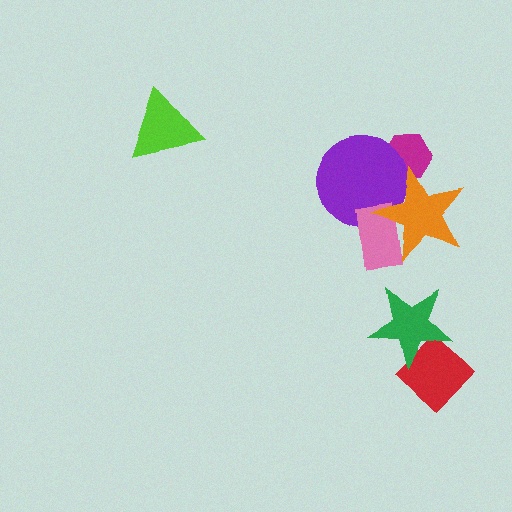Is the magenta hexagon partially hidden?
Yes, it is partially covered by another shape.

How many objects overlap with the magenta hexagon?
2 objects overlap with the magenta hexagon.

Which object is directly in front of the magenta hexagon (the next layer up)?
The purple circle is directly in front of the magenta hexagon.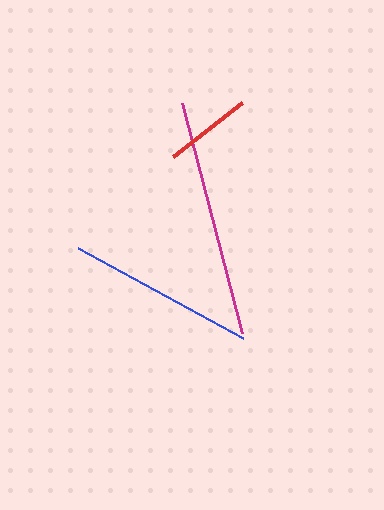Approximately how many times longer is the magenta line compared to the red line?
The magenta line is approximately 2.7 times the length of the red line.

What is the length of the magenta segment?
The magenta segment is approximately 237 pixels long.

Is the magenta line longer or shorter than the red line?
The magenta line is longer than the red line.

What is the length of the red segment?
The red segment is approximately 88 pixels long.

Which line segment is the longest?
The magenta line is the longest at approximately 237 pixels.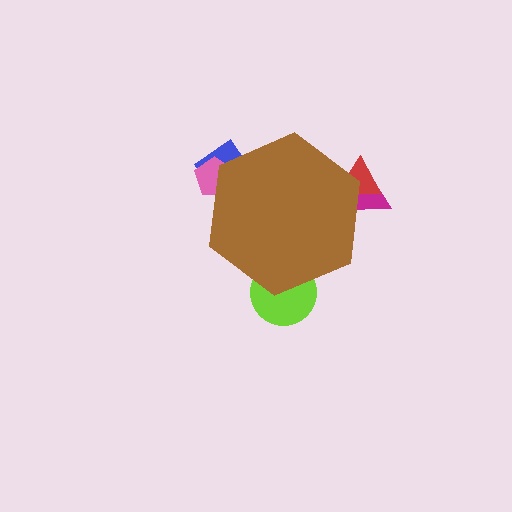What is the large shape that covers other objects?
A brown hexagon.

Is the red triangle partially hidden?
Yes, the red triangle is partially hidden behind the brown hexagon.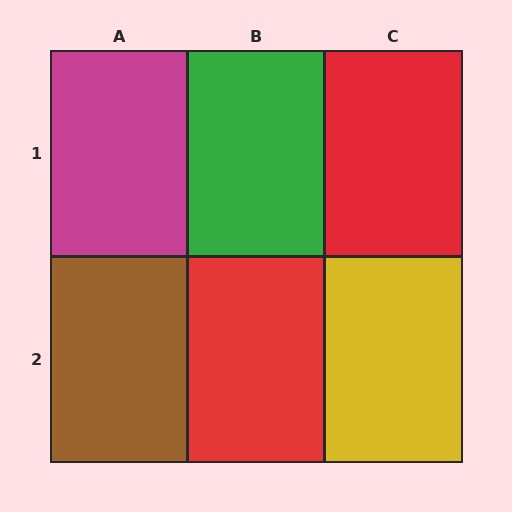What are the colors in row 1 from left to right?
Magenta, green, red.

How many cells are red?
2 cells are red.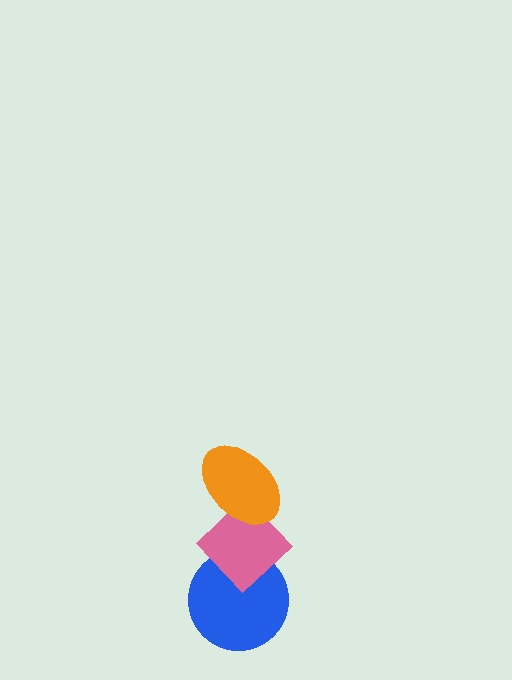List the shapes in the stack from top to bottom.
From top to bottom: the orange ellipse, the pink diamond, the blue circle.